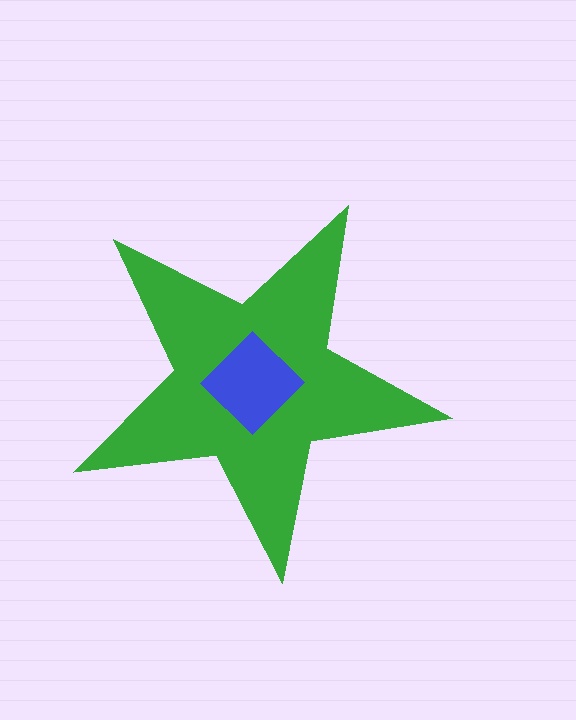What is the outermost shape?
The green star.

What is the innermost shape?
The blue diamond.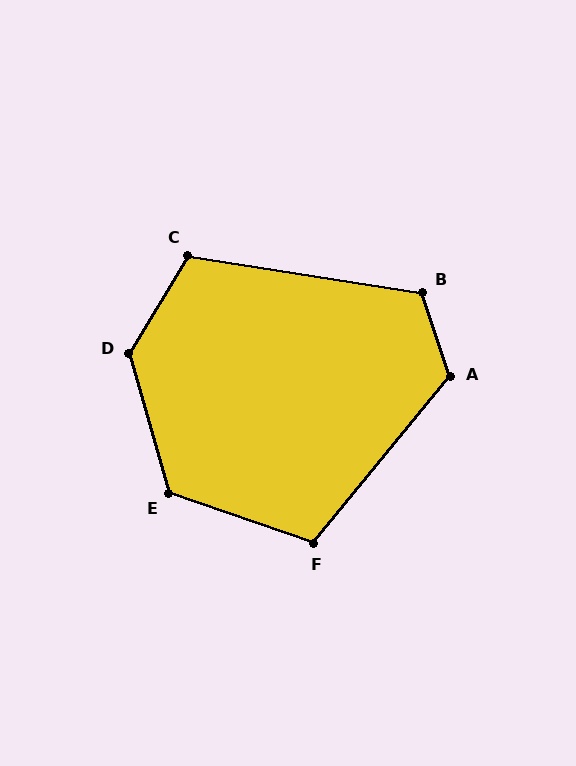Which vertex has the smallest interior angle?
F, at approximately 110 degrees.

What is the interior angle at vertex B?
Approximately 117 degrees (obtuse).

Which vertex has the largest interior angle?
D, at approximately 133 degrees.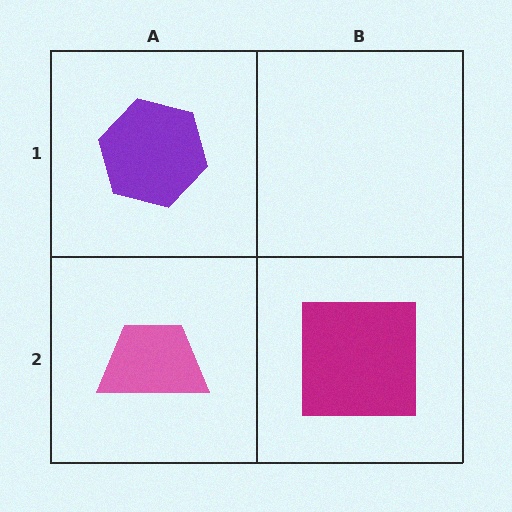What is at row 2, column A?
A pink trapezoid.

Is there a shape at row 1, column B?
No, that cell is empty.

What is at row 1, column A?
A purple hexagon.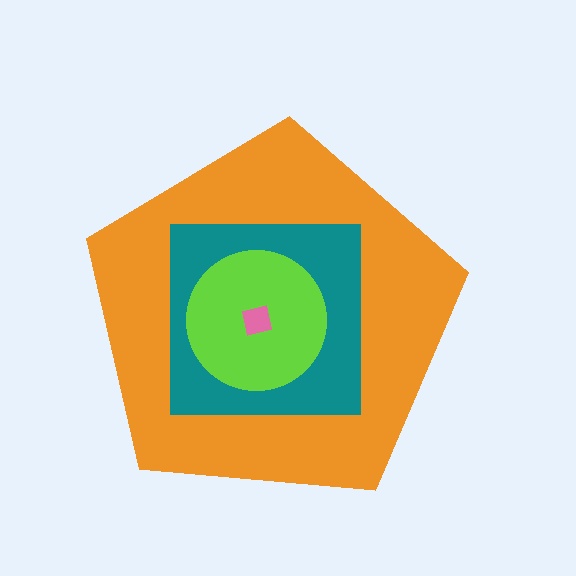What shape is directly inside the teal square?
The lime circle.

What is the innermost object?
The pink square.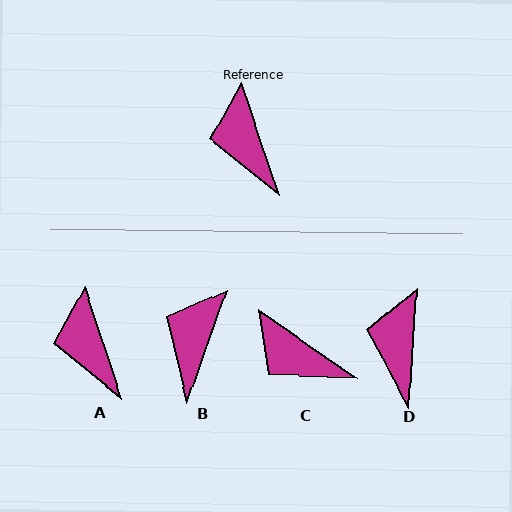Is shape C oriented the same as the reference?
No, it is off by about 37 degrees.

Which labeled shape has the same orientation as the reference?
A.